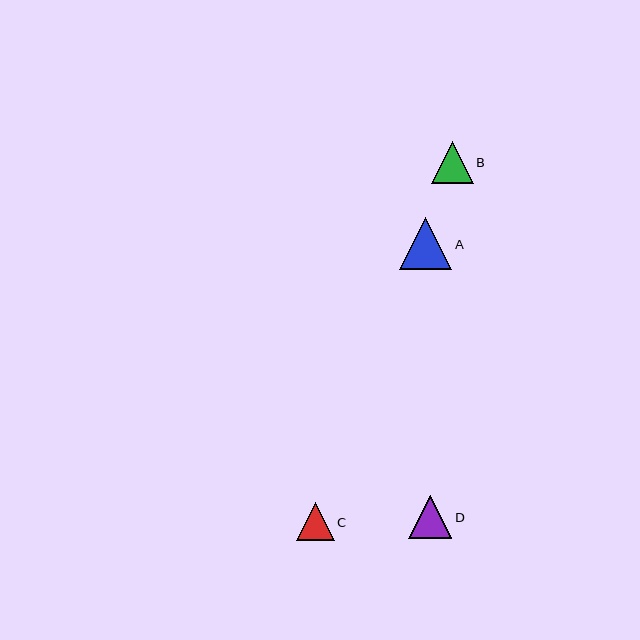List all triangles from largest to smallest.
From largest to smallest: A, D, B, C.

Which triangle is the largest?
Triangle A is the largest with a size of approximately 52 pixels.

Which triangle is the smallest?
Triangle C is the smallest with a size of approximately 38 pixels.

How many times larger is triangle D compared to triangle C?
Triangle D is approximately 1.1 times the size of triangle C.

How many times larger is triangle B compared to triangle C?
Triangle B is approximately 1.1 times the size of triangle C.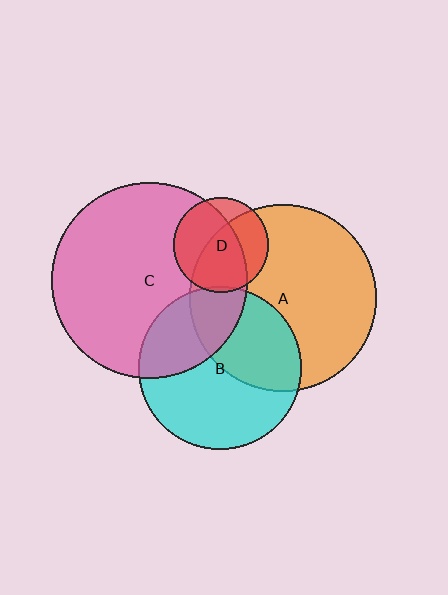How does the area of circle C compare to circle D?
Approximately 4.3 times.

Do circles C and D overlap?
Yes.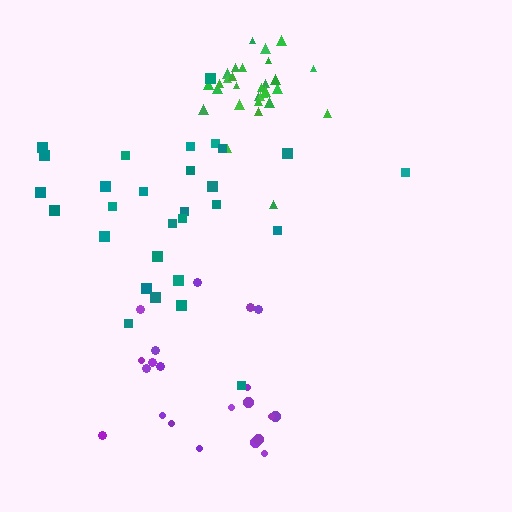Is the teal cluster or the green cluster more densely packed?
Green.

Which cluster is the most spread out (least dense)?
Purple.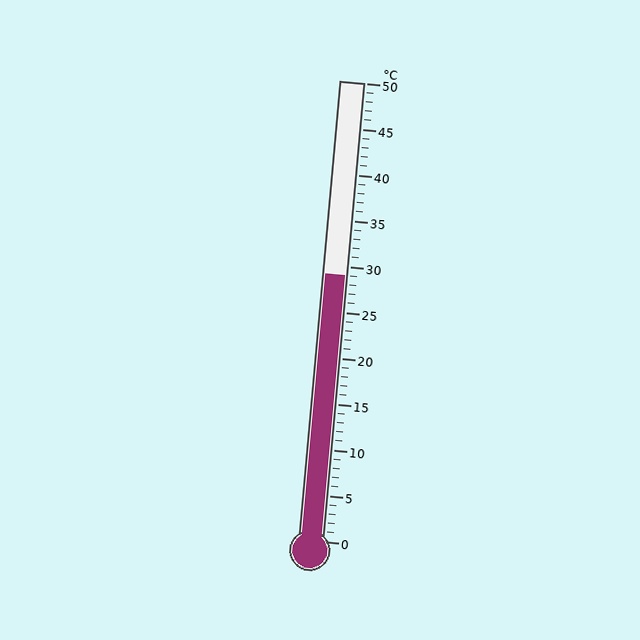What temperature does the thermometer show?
The thermometer shows approximately 29°C.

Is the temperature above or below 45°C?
The temperature is below 45°C.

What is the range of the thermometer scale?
The thermometer scale ranges from 0°C to 50°C.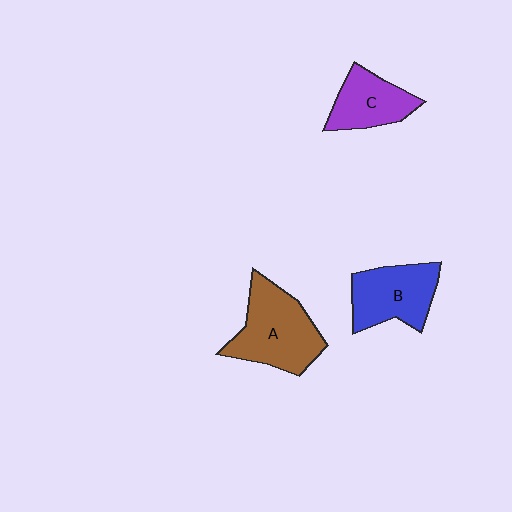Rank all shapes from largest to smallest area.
From largest to smallest: A (brown), B (blue), C (purple).